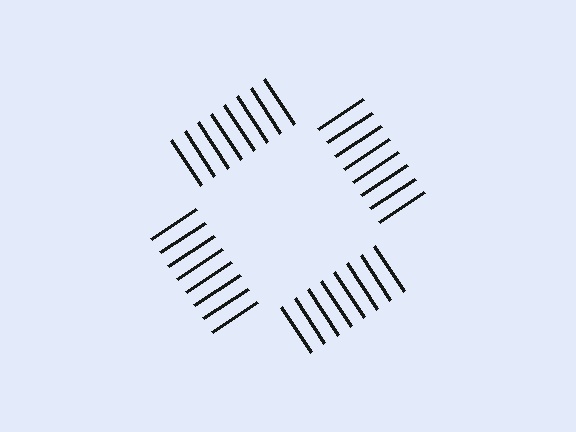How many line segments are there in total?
32 — 8 along each of the 4 edges.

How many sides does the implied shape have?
4 sides — the line-ends trace a square.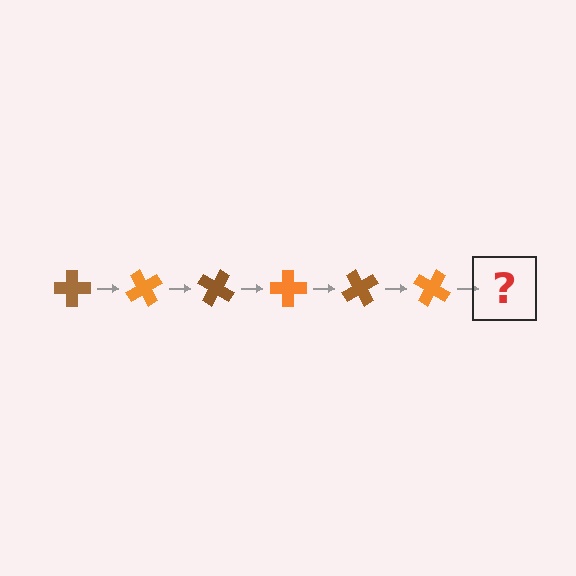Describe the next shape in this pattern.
It should be a brown cross, rotated 360 degrees from the start.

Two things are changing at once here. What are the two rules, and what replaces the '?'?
The two rules are that it rotates 60 degrees each step and the color cycles through brown and orange. The '?' should be a brown cross, rotated 360 degrees from the start.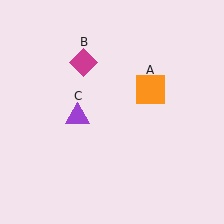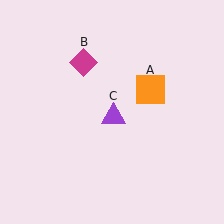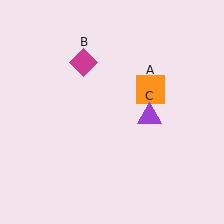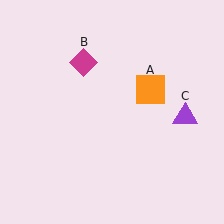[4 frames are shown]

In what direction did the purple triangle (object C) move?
The purple triangle (object C) moved right.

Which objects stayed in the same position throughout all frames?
Orange square (object A) and magenta diamond (object B) remained stationary.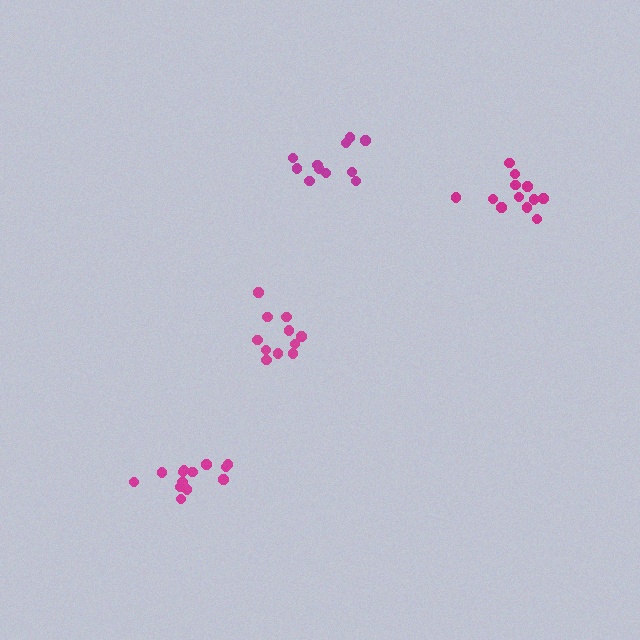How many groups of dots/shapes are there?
There are 4 groups.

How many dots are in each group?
Group 1: 11 dots, Group 2: 13 dots, Group 3: 12 dots, Group 4: 11 dots (47 total).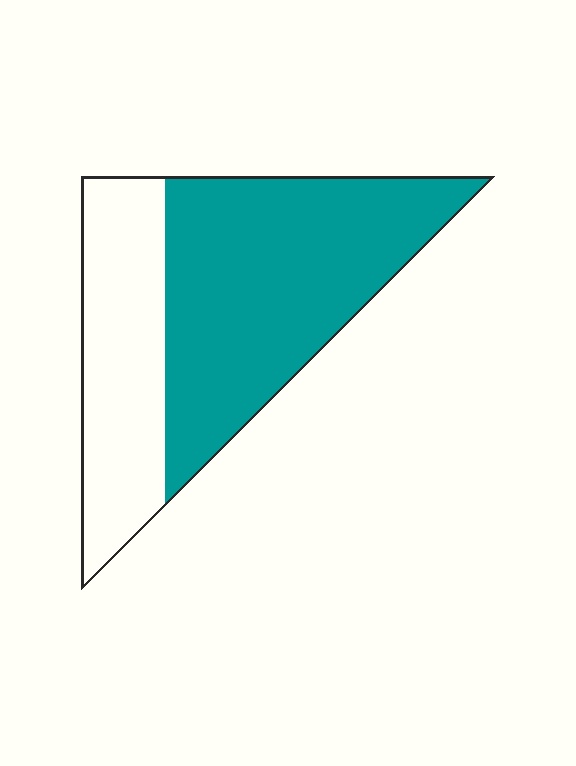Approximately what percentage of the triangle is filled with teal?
Approximately 65%.